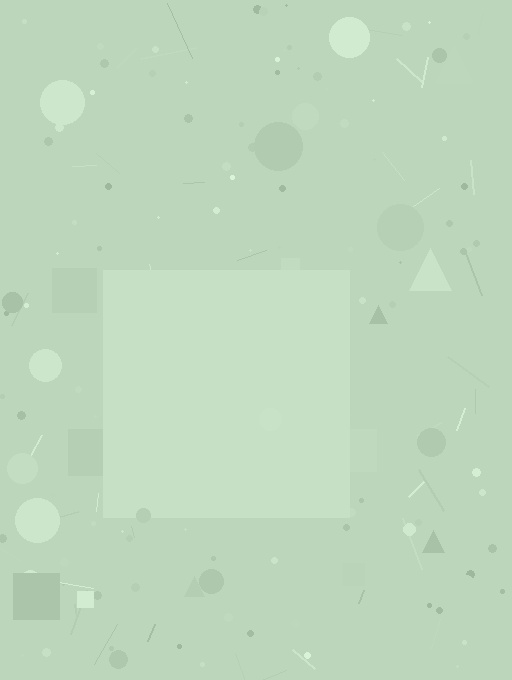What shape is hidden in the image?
A square is hidden in the image.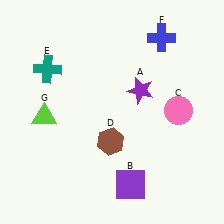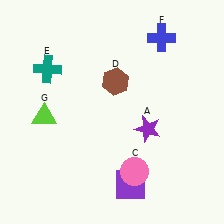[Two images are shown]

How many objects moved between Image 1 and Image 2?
3 objects moved between the two images.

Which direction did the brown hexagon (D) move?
The brown hexagon (D) moved up.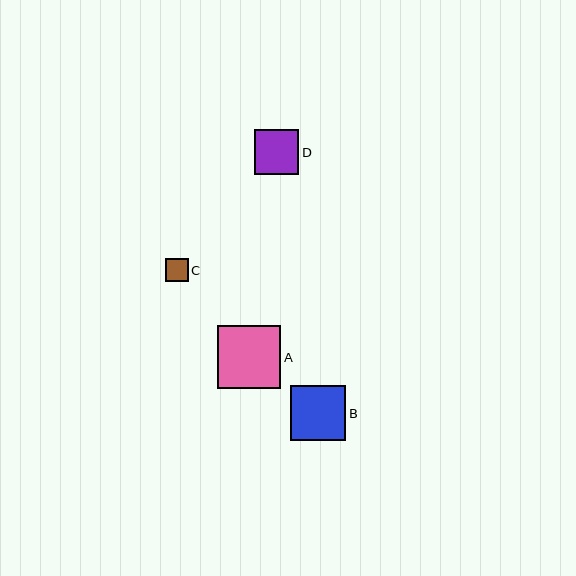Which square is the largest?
Square A is the largest with a size of approximately 64 pixels.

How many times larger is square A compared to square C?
Square A is approximately 2.7 times the size of square C.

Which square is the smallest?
Square C is the smallest with a size of approximately 23 pixels.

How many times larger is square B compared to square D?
Square B is approximately 1.3 times the size of square D.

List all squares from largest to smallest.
From largest to smallest: A, B, D, C.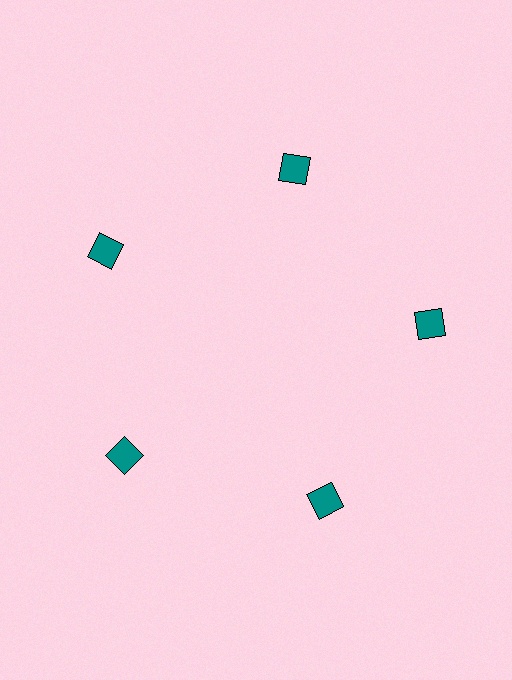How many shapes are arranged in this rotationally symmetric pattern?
There are 5 shapes, arranged in 5 groups of 1.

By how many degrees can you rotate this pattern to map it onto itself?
The pattern maps onto itself every 72 degrees of rotation.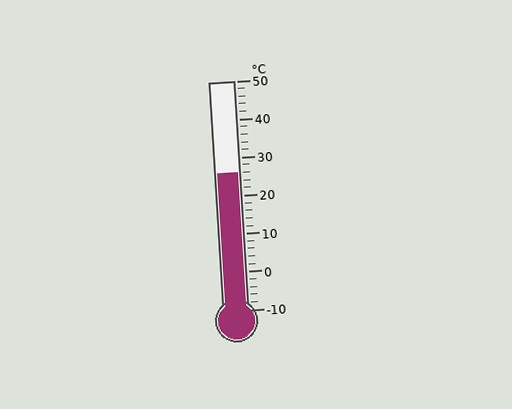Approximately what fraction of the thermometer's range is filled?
The thermometer is filled to approximately 60% of its range.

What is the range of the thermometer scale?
The thermometer scale ranges from -10°C to 50°C.